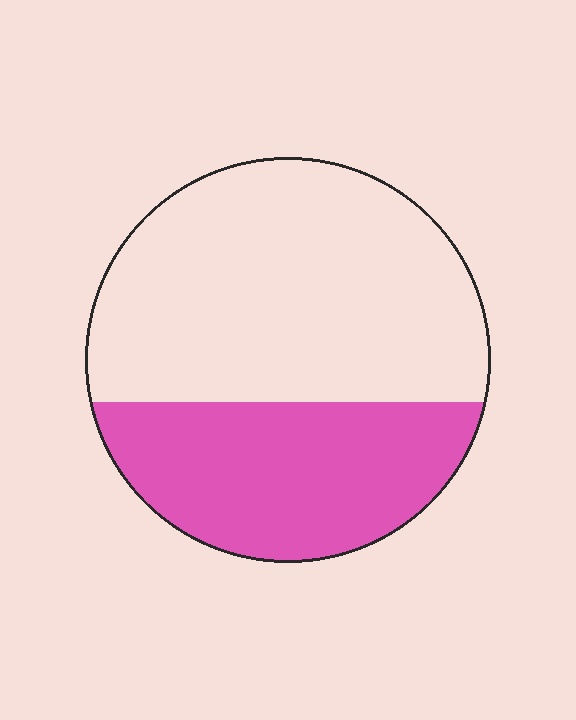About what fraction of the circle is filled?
About three eighths (3/8).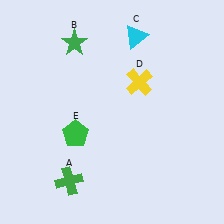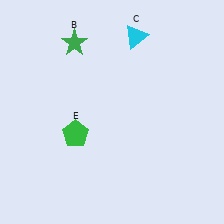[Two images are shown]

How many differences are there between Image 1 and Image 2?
There are 2 differences between the two images.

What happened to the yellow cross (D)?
The yellow cross (D) was removed in Image 2. It was in the top-right area of Image 1.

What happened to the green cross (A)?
The green cross (A) was removed in Image 2. It was in the bottom-left area of Image 1.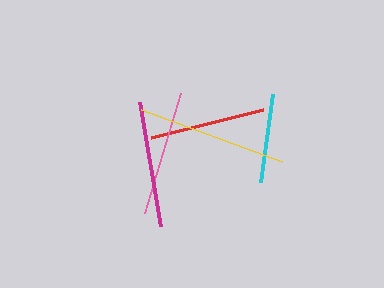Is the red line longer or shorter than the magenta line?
The magenta line is longer than the red line.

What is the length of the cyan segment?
The cyan segment is approximately 88 pixels long.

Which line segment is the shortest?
The cyan line is the shortest at approximately 88 pixels.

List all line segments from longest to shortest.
From longest to shortest: yellow, pink, magenta, red, cyan.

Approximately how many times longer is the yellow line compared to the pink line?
The yellow line is approximately 1.2 times the length of the pink line.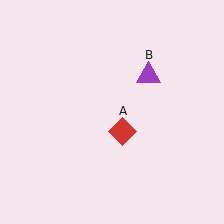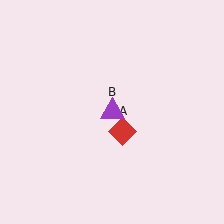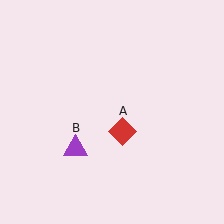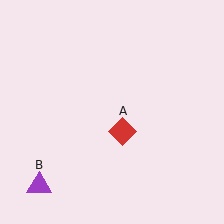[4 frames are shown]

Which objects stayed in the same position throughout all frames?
Red diamond (object A) remained stationary.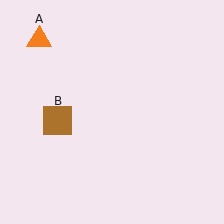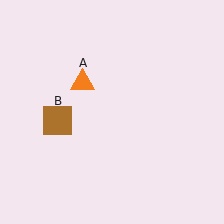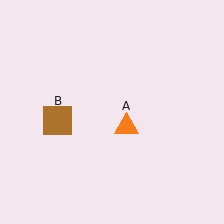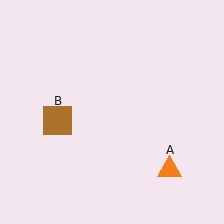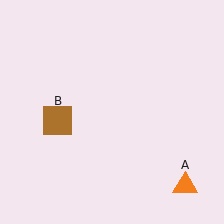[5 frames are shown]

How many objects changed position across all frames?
1 object changed position: orange triangle (object A).